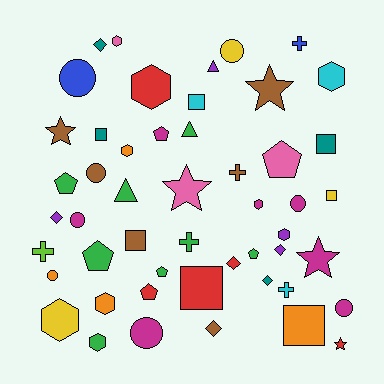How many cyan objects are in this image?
There are 3 cyan objects.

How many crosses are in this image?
There are 5 crosses.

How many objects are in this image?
There are 50 objects.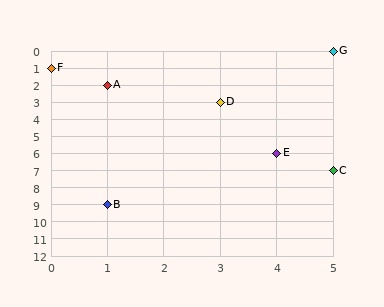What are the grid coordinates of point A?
Point A is at grid coordinates (1, 2).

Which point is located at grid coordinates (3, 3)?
Point D is at (3, 3).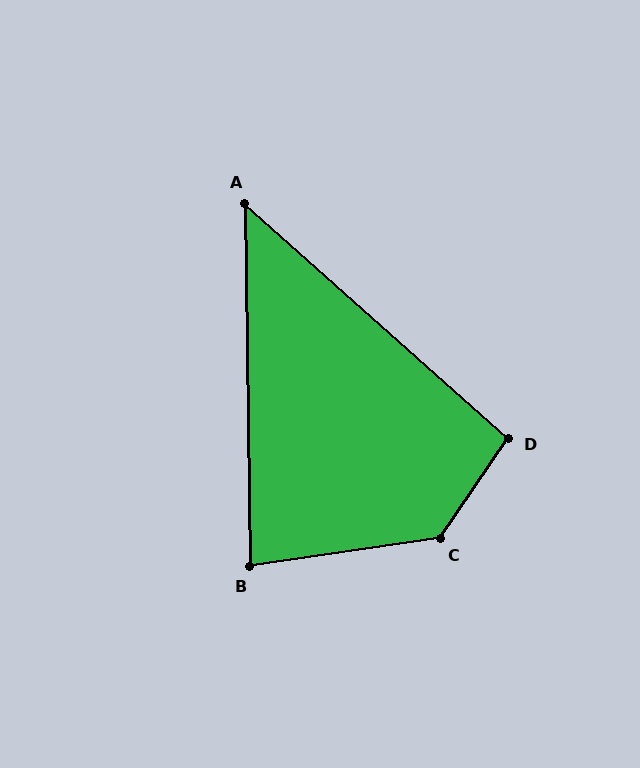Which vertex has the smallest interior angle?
A, at approximately 48 degrees.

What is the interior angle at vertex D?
Approximately 98 degrees (obtuse).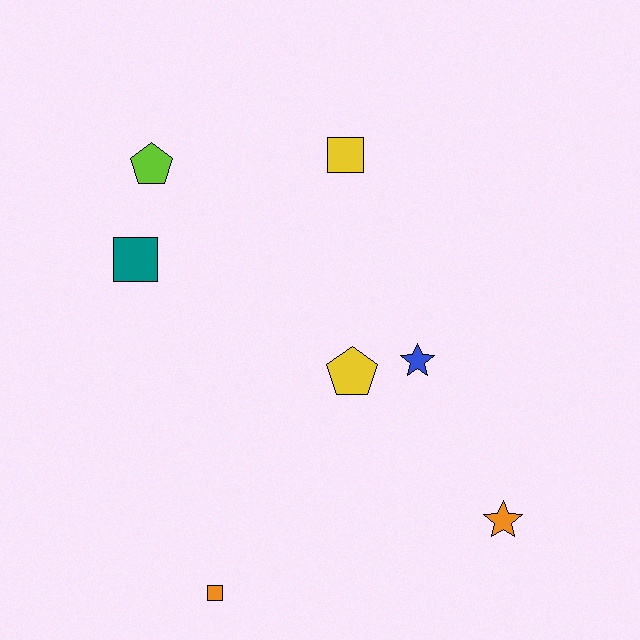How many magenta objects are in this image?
There are no magenta objects.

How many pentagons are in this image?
There are 2 pentagons.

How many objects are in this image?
There are 7 objects.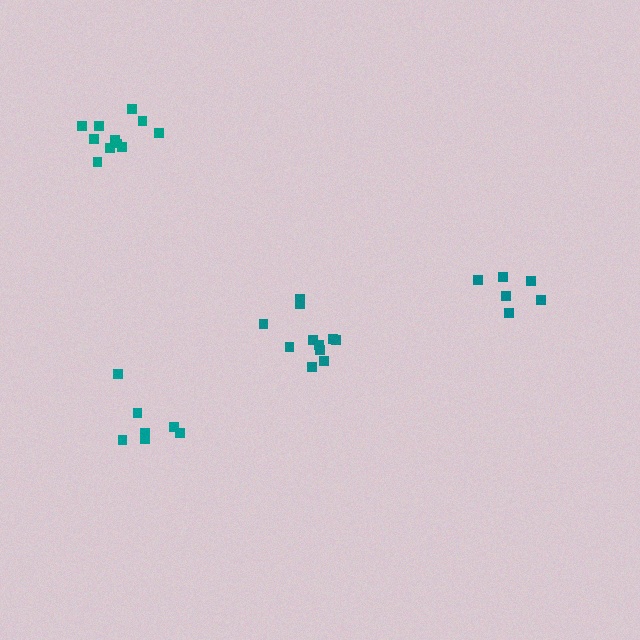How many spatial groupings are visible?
There are 4 spatial groupings.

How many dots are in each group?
Group 1: 11 dots, Group 2: 7 dots, Group 3: 6 dots, Group 4: 11 dots (35 total).